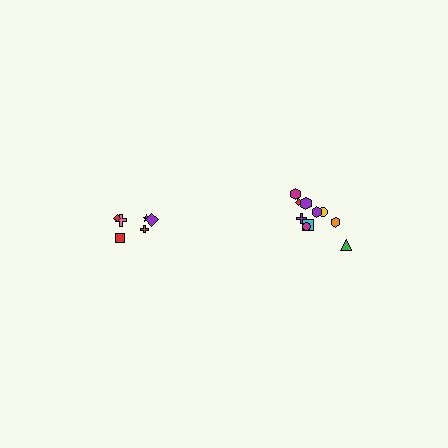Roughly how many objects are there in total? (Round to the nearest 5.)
Roughly 15 objects in total.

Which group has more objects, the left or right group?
The right group.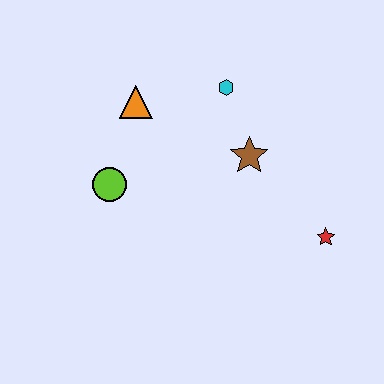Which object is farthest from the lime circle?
The red star is farthest from the lime circle.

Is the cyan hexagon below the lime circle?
No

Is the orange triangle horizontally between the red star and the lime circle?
Yes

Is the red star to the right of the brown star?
Yes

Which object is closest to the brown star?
The cyan hexagon is closest to the brown star.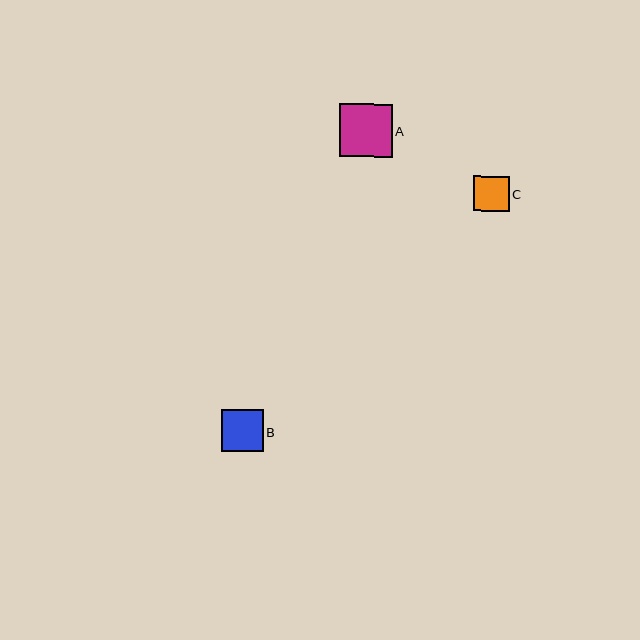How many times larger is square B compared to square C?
Square B is approximately 1.2 times the size of square C.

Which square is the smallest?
Square C is the smallest with a size of approximately 35 pixels.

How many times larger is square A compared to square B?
Square A is approximately 1.3 times the size of square B.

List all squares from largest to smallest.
From largest to smallest: A, B, C.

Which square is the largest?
Square A is the largest with a size of approximately 53 pixels.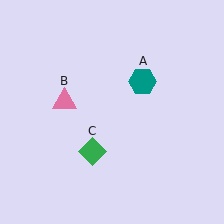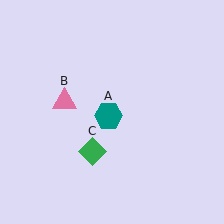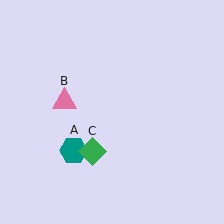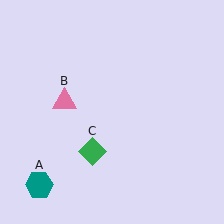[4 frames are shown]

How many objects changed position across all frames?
1 object changed position: teal hexagon (object A).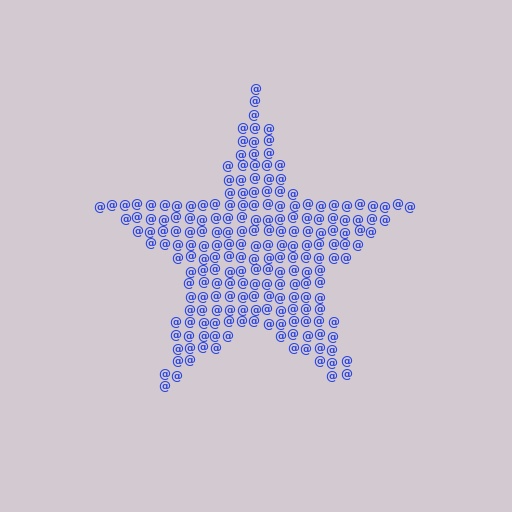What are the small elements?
The small elements are at signs.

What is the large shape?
The large shape is a star.